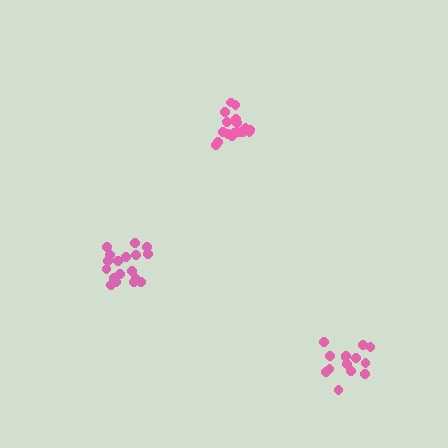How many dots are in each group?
Group 1: 18 dots, Group 2: 18 dots, Group 3: 14 dots (50 total).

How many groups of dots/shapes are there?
There are 3 groups.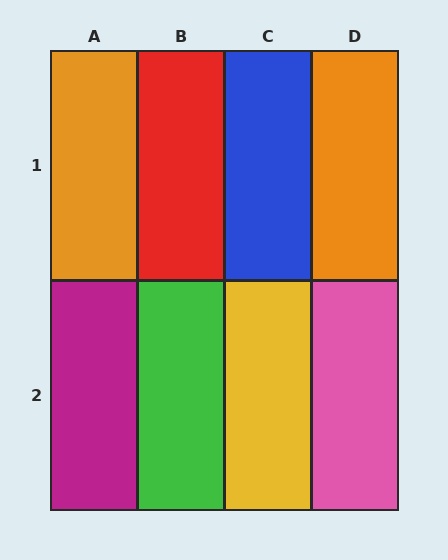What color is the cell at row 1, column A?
Orange.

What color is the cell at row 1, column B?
Red.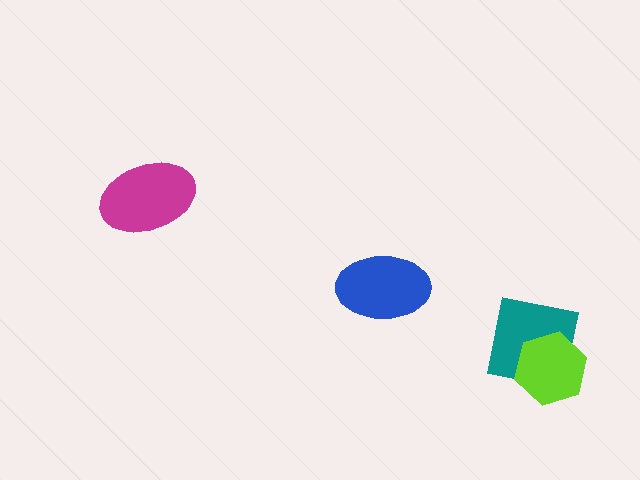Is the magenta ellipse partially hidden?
No, no other shape covers it.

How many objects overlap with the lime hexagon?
1 object overlaps with the lime hexagon.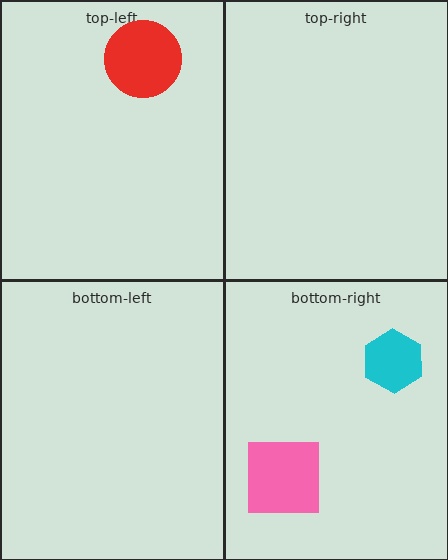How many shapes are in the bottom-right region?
2.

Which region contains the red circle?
The top-left region.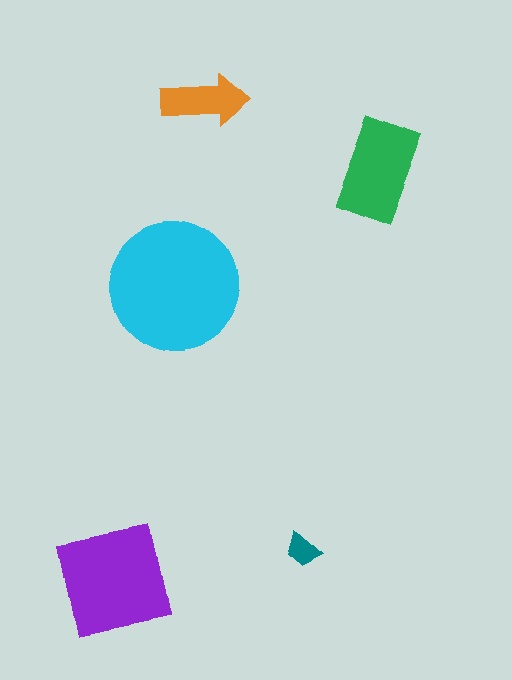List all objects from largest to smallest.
The cyan circle, the purple square, the green rectangle, the orange arrow, the teal trapezoid.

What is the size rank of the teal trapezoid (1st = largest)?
5th.